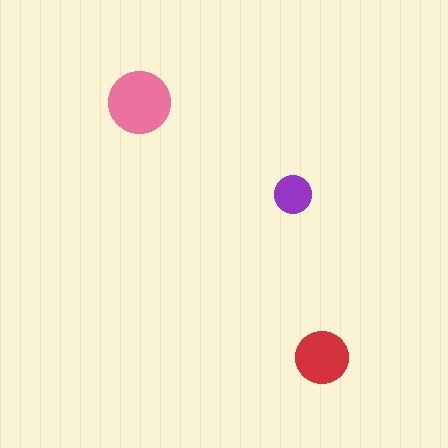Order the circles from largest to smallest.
the pink one, the red one, the purple one.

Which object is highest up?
The pink circle is topmost.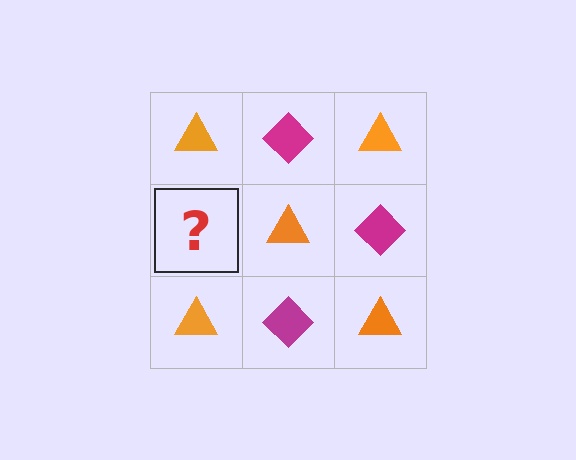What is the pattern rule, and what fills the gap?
The rule is that it alternates orange triangle and magenta diamond in a checkerboard pattern. The gap should be filled with a magenta diamond.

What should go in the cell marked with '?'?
The missing cell should contain a magenta diamond.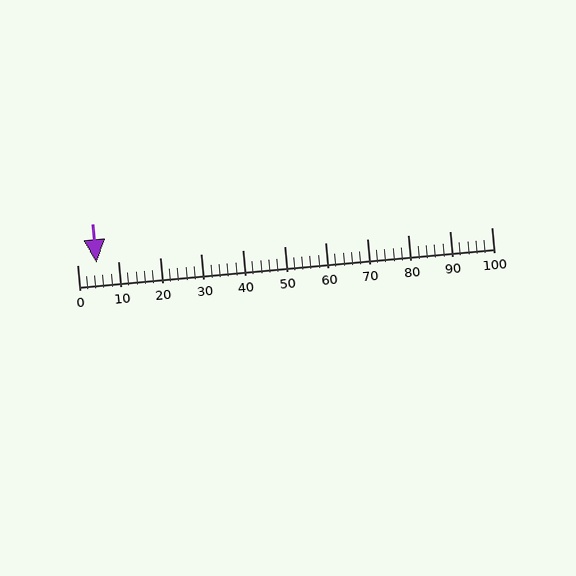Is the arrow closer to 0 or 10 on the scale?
The arrow is closer to 0.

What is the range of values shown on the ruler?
The ruler shows values from 0 to 100.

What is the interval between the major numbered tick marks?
The major tick marks are spaced 10 units apart.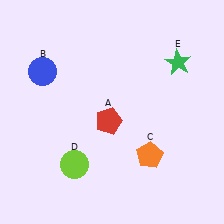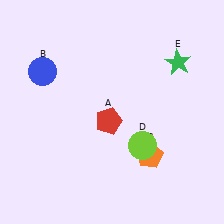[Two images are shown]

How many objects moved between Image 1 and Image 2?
1 object moved between the two images.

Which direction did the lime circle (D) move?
The lime circle (D) moved right.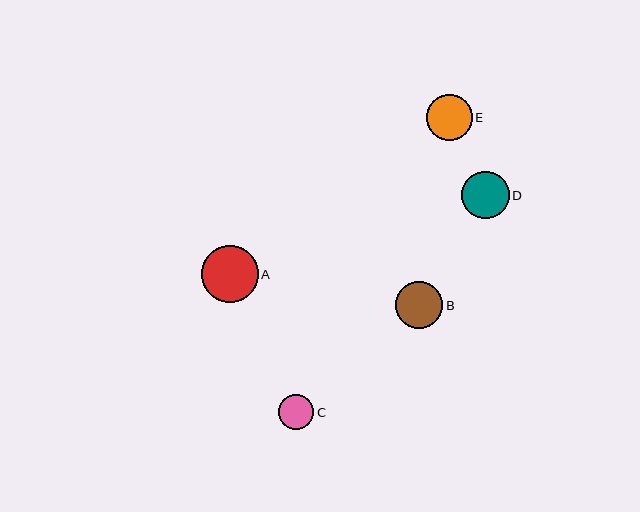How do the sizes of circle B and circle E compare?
Circle B and circle E are approximately the same size.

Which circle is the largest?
Circle A is the largest with a size of approximately 57 pixels.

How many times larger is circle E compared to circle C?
Circle E is approximately 1.3 times the size of circle C.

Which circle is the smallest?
Circle C is the smallest with a size of approximately 35 pixels.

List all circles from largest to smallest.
From largest to smallest: A, D, B, E, C.